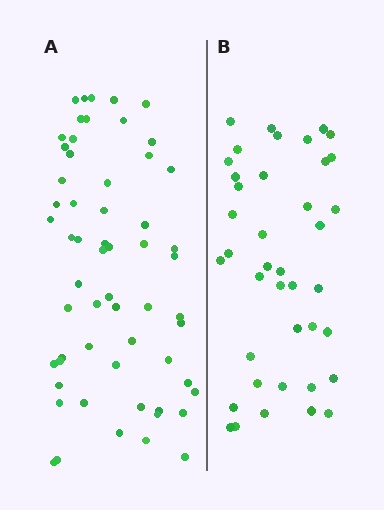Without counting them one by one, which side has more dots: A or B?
Region A (the left region) has more dots.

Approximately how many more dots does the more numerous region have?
Region A has approximately 20 more dots than region B.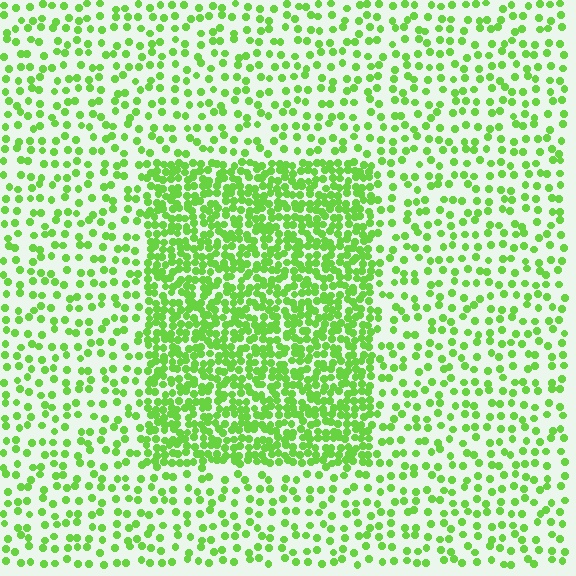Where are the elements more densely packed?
The elements are more densely packed inside the rectangle boundary.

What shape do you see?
I see a rectangle.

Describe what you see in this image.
The image contains small lime elements arranged at two different densities. A rectangle-shaped region is visible where the elements are more densely packed than the surrounding area.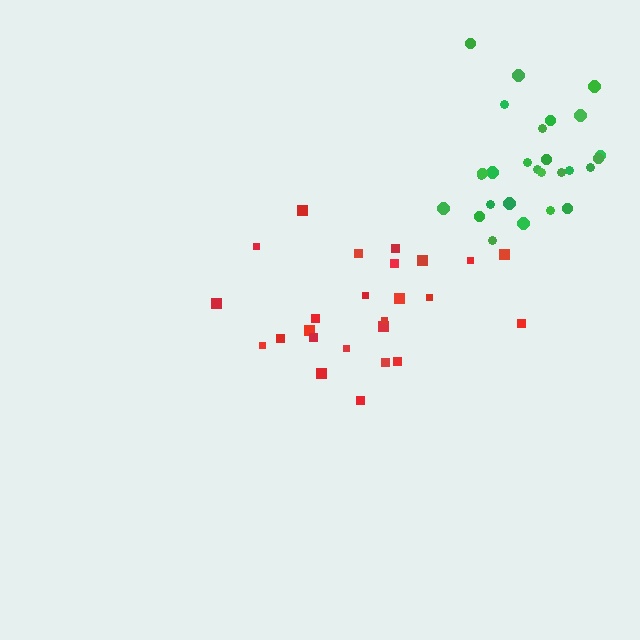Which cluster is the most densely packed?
Green.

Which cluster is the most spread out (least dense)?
Red.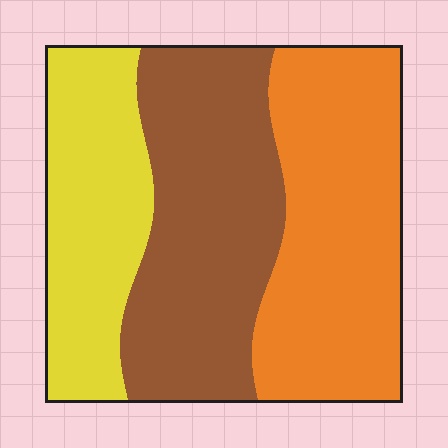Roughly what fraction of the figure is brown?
Brown takes up about three eighths (3/8) of the figure.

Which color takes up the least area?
Yellow, at roughly 25%.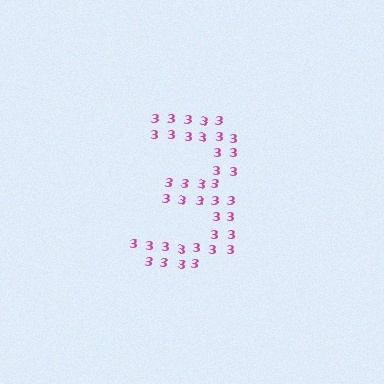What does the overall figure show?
The overall figure shows the digit 3.